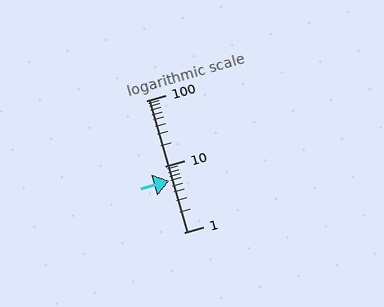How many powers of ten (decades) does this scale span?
The scale spans 2 decades, from 1 to 100.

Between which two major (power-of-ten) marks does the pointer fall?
The pointer is between 1 and 10.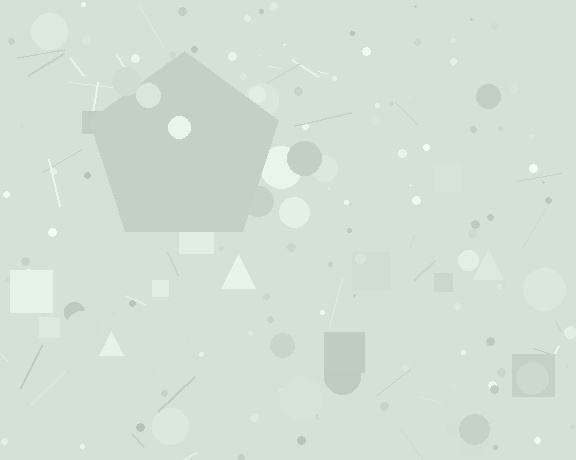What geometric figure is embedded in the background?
A pentagon is embedded in the background.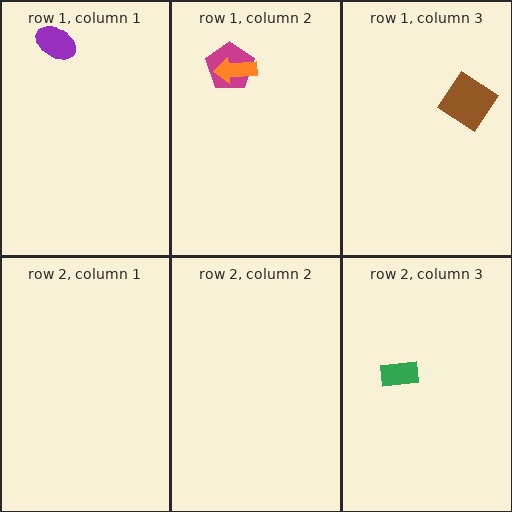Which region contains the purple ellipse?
The row 1, column 1 region.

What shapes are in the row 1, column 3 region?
The brown diamond.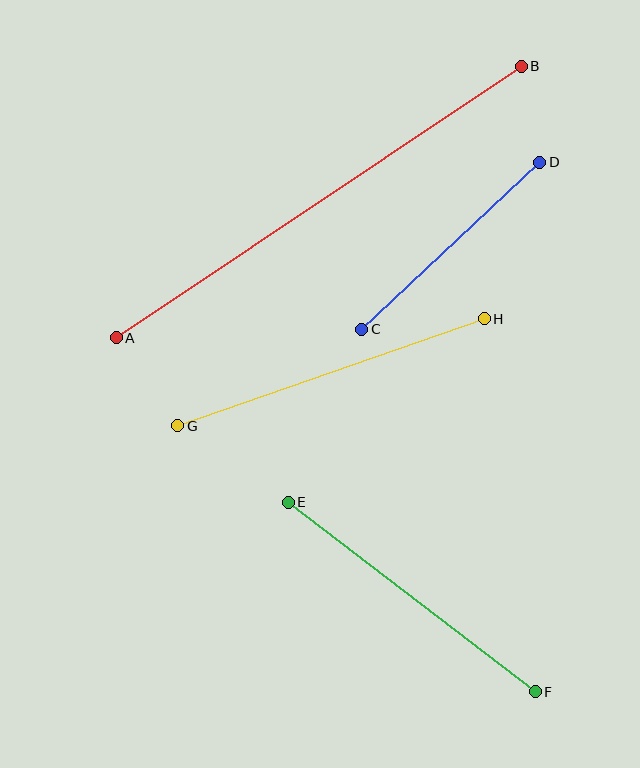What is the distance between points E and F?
The distance is approximately 311 pixels.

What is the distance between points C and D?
The distance is approximately 244 pixels.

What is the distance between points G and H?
The distance is approximately 325 pixels.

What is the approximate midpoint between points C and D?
The midpoint is at approximately (451, 246) pixels.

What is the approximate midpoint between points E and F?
The midpoint is at approximately (412, 597) pixels.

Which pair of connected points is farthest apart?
Points A and B are farthest apart.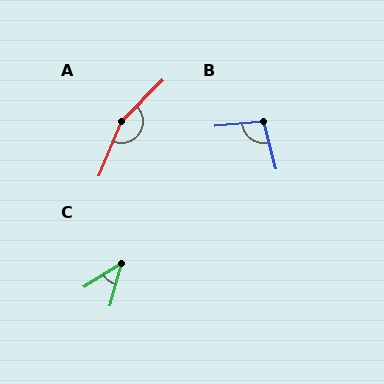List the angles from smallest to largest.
C (43°), B (100°), A (158°).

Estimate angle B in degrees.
Approximately 100 degrees.